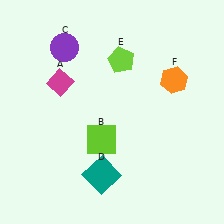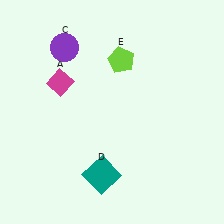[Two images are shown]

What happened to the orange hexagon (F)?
The orange hexagon (F) was removed in Image 2. It was in the top-right area of Image 1.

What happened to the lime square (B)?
The lime square (B) was removed in Image 2. It was in the bottom-left area of Image 1.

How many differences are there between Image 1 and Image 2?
There are 2 differences between the two images.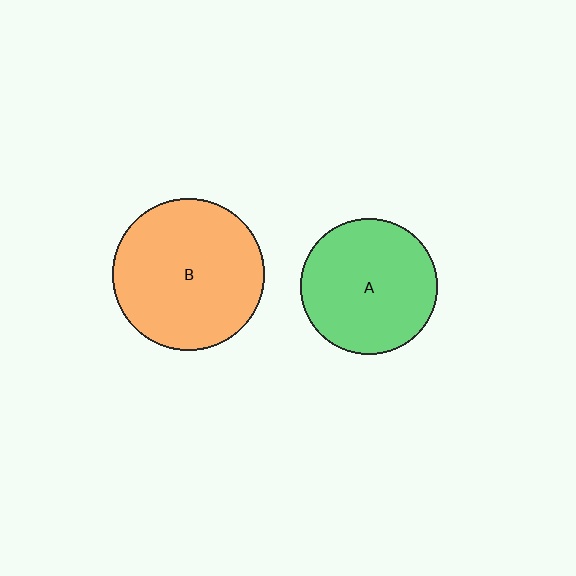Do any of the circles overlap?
No, none of the circles overlap.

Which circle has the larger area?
Circle B (orange).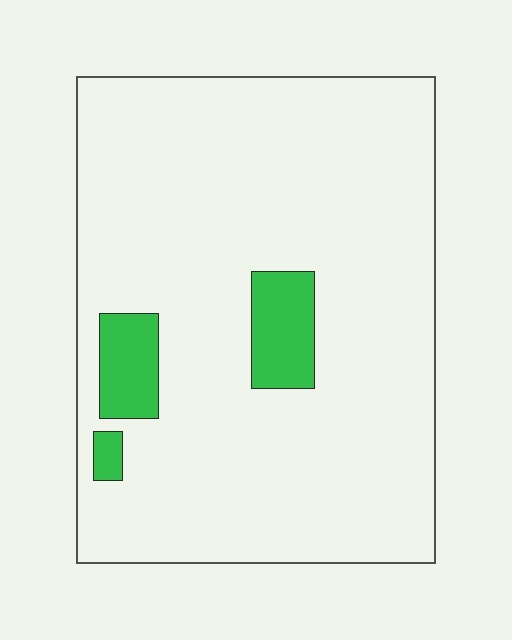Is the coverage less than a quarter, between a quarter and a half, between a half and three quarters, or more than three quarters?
Less than a quarter.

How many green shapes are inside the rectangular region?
3.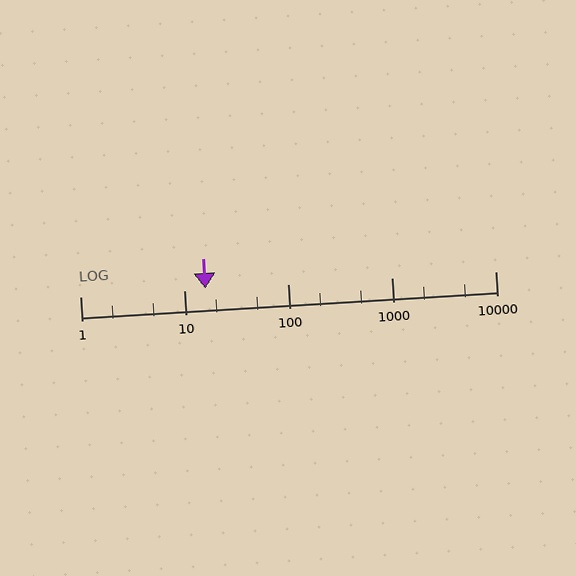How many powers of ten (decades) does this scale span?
The scale spans 4 decades, from 1 to 10000.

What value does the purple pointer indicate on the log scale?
The pointer indicates approximately 16.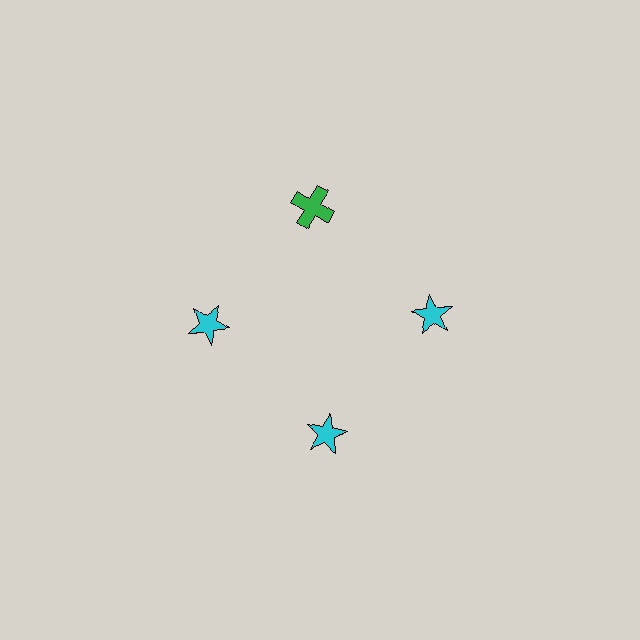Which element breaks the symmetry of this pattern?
The green cross at roughly the 12 o'clock position breaks the symmetry. All other shapes are cyan stars.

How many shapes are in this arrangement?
There are 4 shapes arranged in a ring pattern.